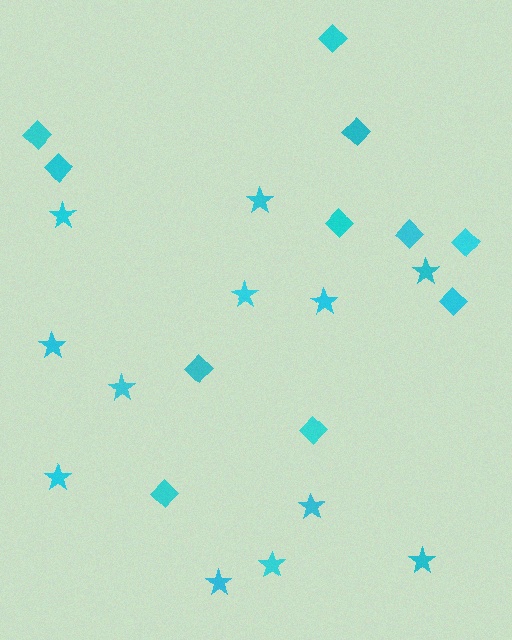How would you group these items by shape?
There are 2 groups: one group of diamonds (11) and one group of stars (12).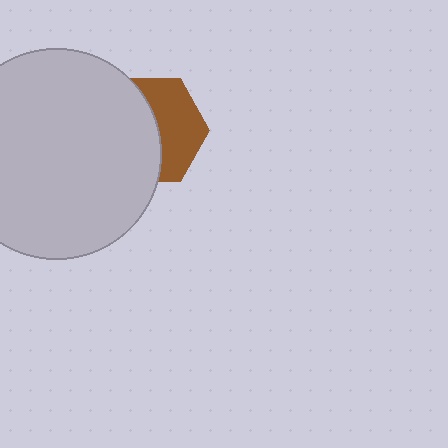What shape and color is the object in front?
The object in front is a light gray circle.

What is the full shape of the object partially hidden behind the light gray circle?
The partially hidden object is a brown hexagon.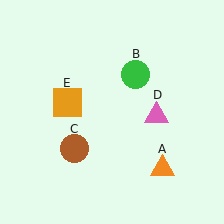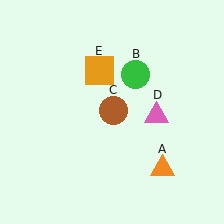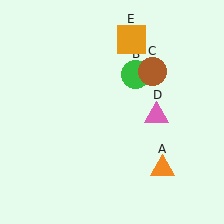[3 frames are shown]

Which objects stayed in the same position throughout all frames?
Orange triangle (object A) and green circle (object B) and pink triangle (object D) remained stationary.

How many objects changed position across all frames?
2 objects changed position: brown circle (object C), orange square (object E).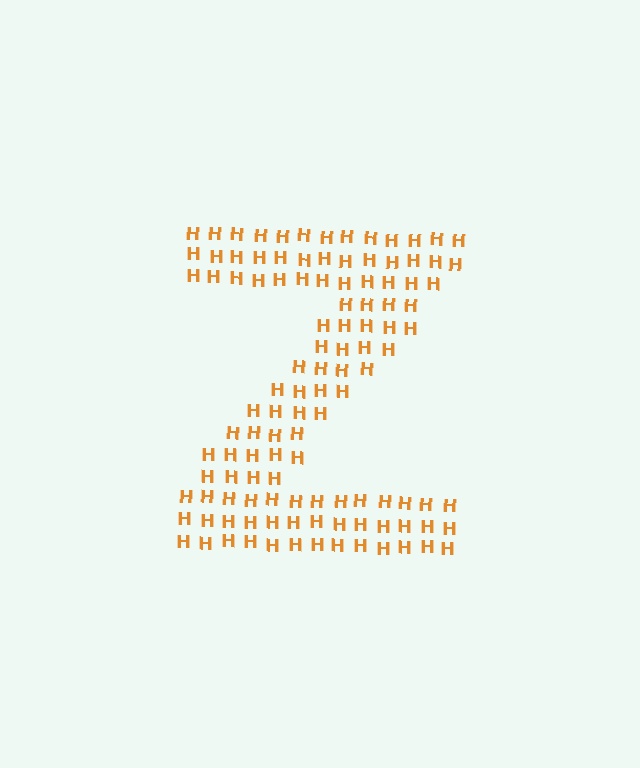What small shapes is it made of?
It is made of small letter H's.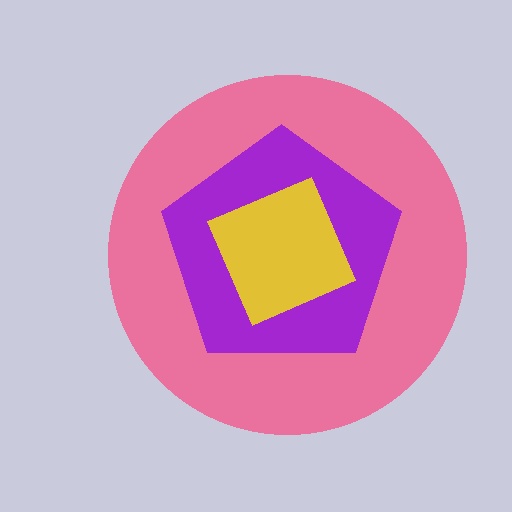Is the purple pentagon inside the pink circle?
Yes.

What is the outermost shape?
The pink circle.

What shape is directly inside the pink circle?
The purple pentagon.